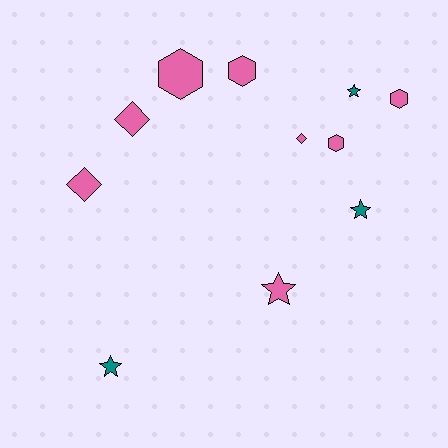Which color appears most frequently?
Pink, with 8 objects.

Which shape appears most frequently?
Star, with 4 objects.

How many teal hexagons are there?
There are no teal hexagons.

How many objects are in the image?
There are 11 objects.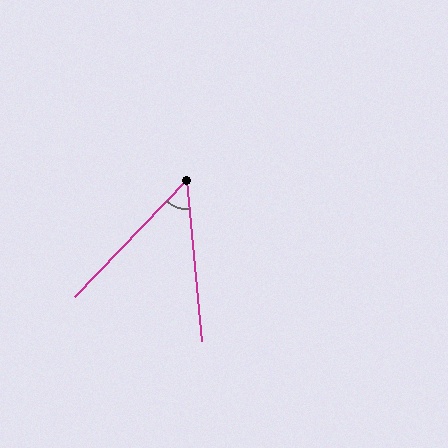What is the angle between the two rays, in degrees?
Approximately 49 degrees.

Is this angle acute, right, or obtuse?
It is acute.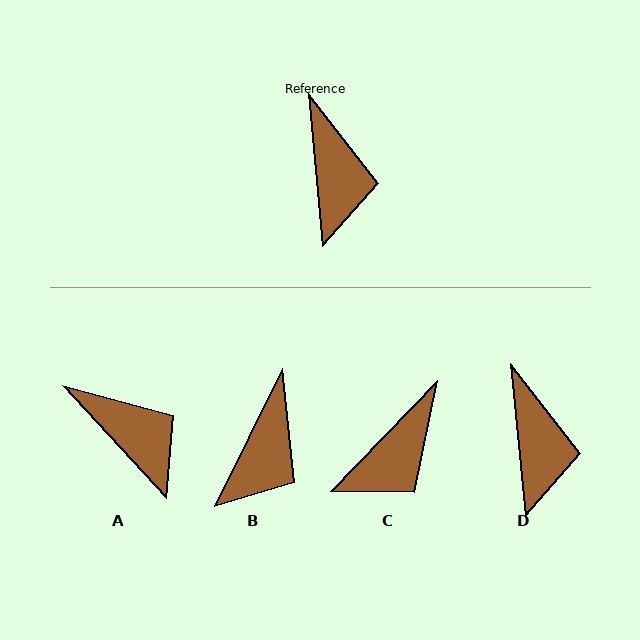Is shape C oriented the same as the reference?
No, it is off by about 49 degrees.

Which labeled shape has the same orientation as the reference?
D.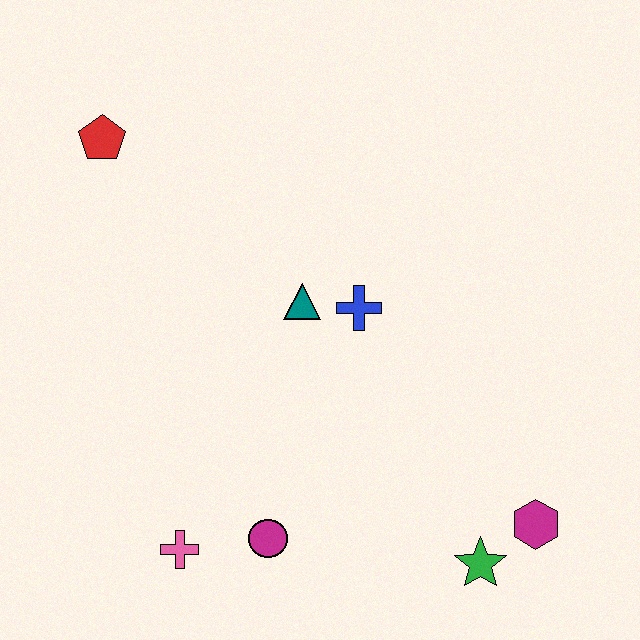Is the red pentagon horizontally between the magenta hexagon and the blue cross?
No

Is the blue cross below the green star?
No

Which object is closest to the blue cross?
The teal triangle is closest to the blue cross.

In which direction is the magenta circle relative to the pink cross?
The magenta circle is to the right of the pink cross.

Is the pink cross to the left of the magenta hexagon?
Yes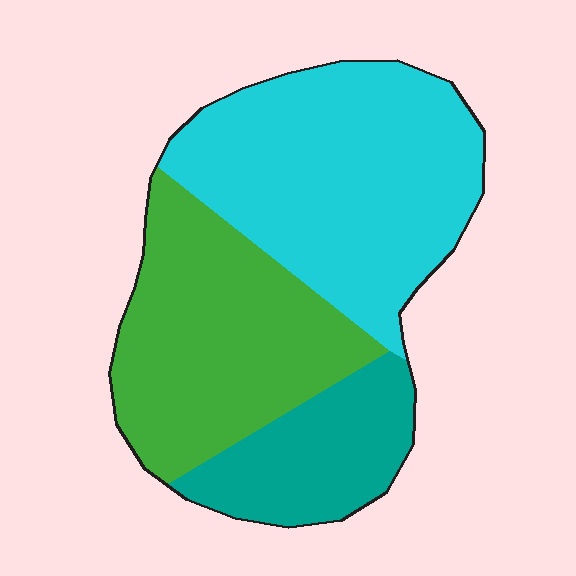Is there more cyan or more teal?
Cyan.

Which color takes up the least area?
Teal, at roughly 20%.